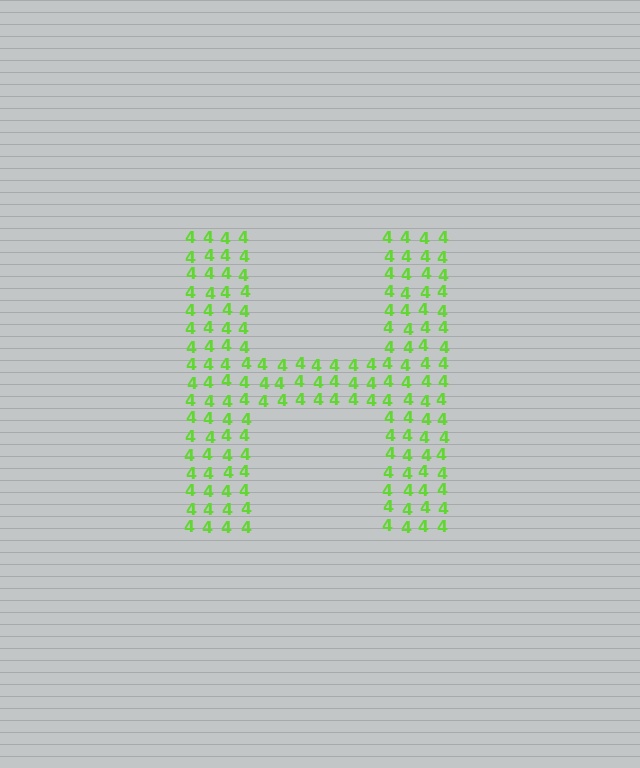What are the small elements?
The small elements are digit 4's.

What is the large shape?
The large shape is the letter H.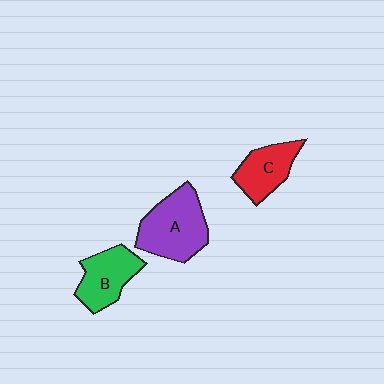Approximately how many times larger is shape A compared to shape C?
Approximately 1.5 times.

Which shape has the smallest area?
Shape C (red).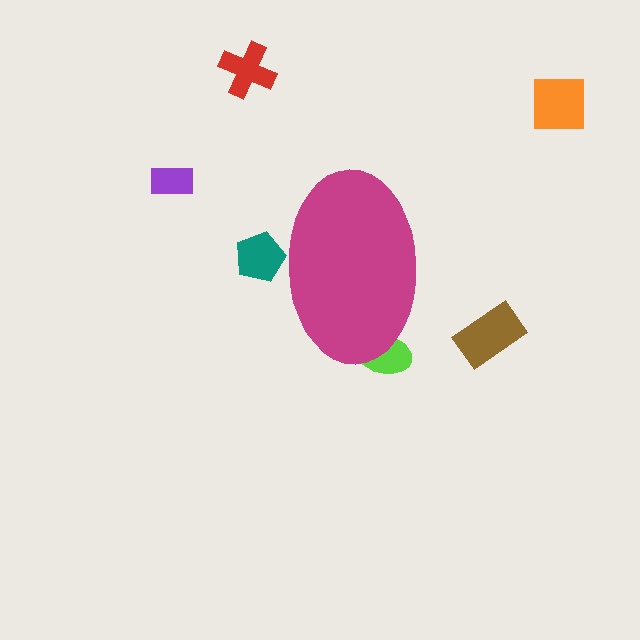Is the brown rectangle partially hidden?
No, the brown rectangle is fully visible.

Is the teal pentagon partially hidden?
Yes, the teal pentagon is partially hidden behind the magenta ellipse.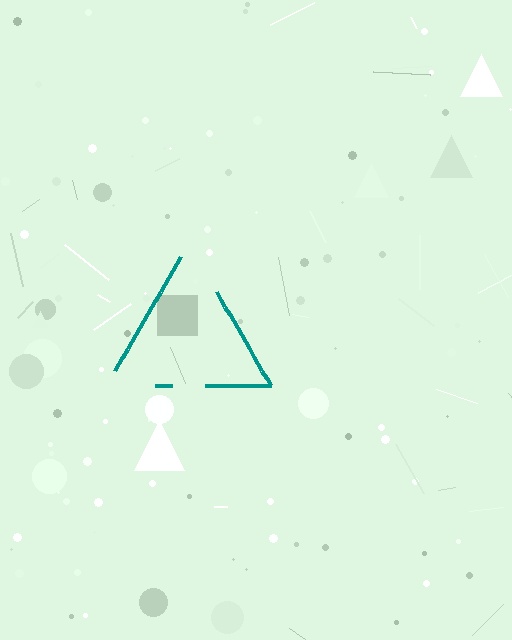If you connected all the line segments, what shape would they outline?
They would outline a triangle.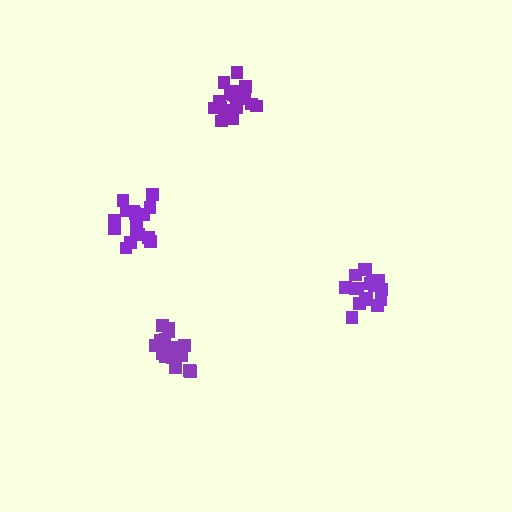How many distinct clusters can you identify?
There are 4 distinct clusters.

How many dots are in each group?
Group 1: 18 dots, Group 2: 17 dots, Group 3: 18 dots, Group 4: 18 dots (71 total).